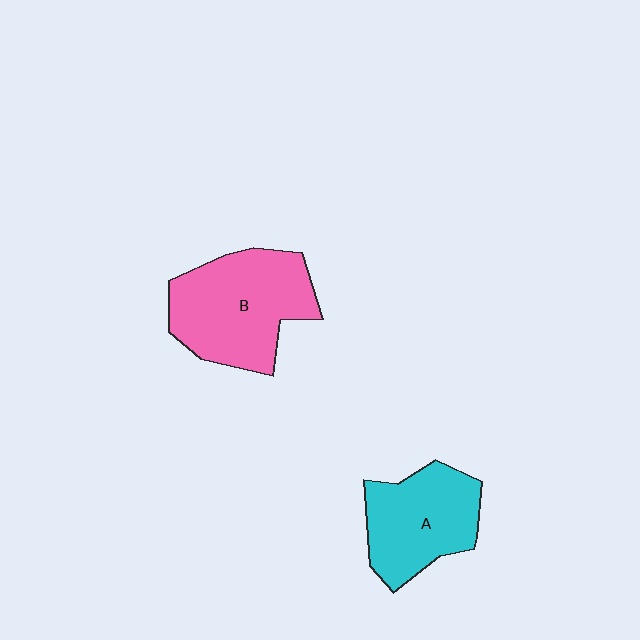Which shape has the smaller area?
Shape A (cyan).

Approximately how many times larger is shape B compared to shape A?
Approximately 1.3 times.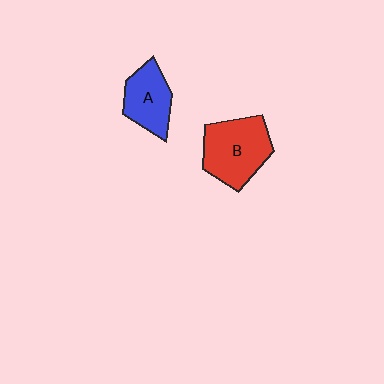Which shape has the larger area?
Shape B (red).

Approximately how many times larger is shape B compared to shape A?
Approximately 1.4 times.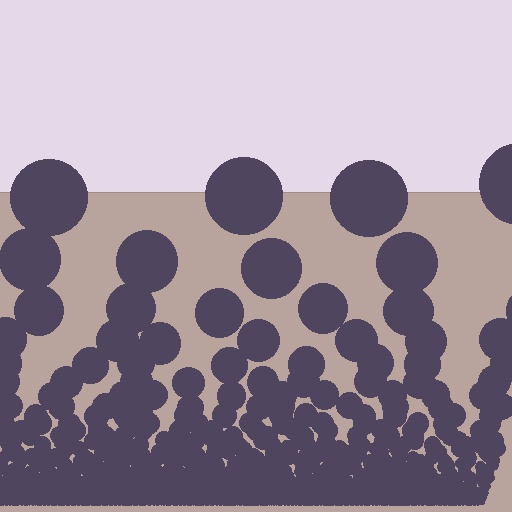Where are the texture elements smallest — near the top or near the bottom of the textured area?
Near the bottom.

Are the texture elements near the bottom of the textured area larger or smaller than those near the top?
Smaller. The gradient is inverted — elements near the bottom are smaller and denser.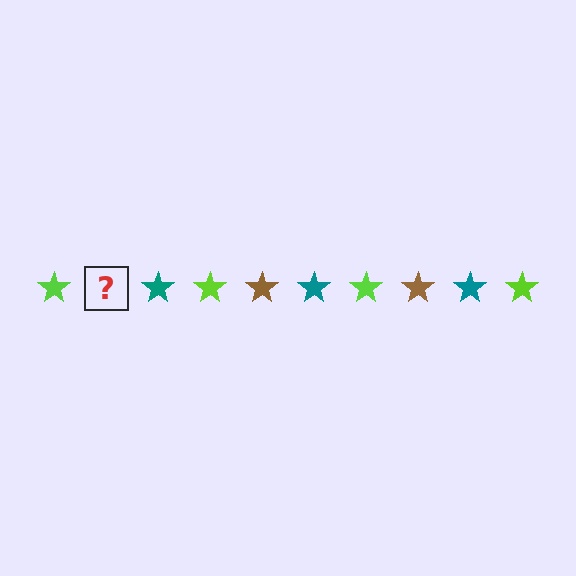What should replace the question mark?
The question mark should be replaced with a brown star.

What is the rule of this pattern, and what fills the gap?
The rule is that the pattern cycles through lime, brown, teal stars. The gap should be filled with a brown star.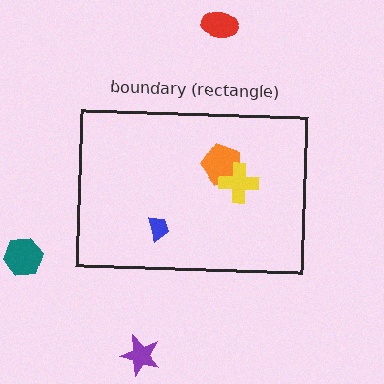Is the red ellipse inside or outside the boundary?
Outside.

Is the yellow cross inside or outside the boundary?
Inside.